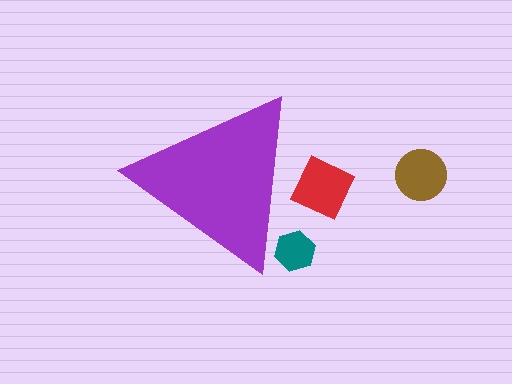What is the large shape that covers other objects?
A purple triangle.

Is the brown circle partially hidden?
No, the brown circle is fully visible.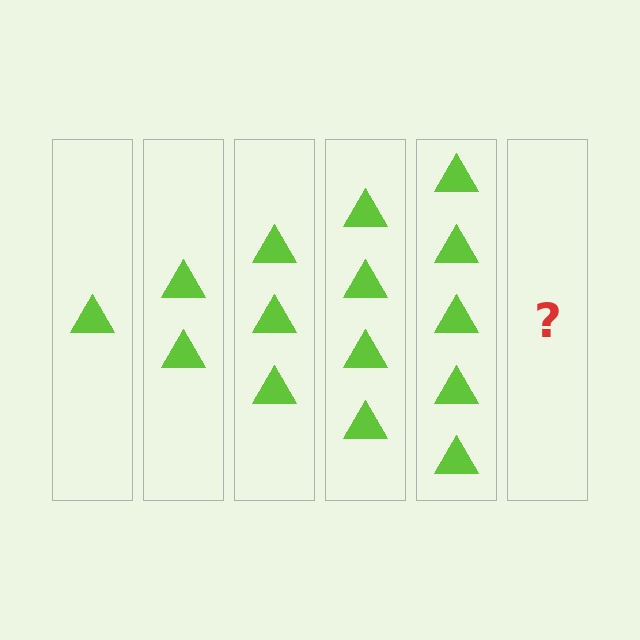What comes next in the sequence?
The next element should be 6 triangles.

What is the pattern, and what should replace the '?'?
The pattern is that each step adds one more triangle. The '?' should be 6 triangles.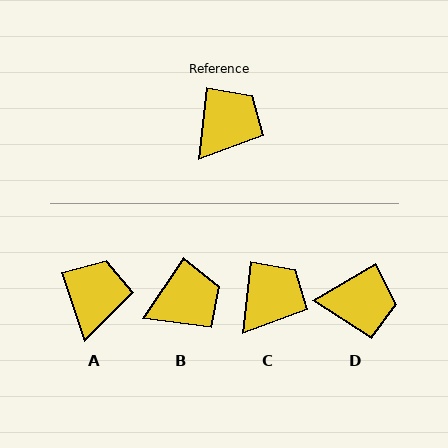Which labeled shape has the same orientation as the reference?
C.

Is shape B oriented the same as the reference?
No, it is off by about 28 degrees.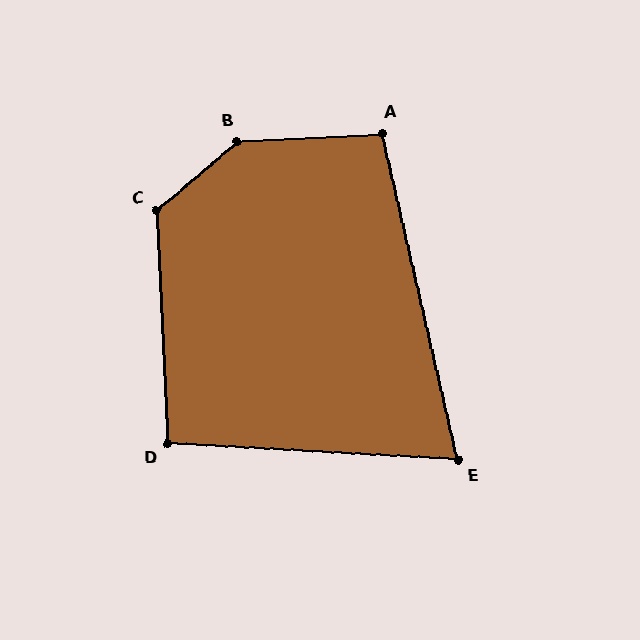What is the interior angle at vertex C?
Approximately 128 degrees (obtuse).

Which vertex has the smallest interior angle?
E, at approximately 74 degrees.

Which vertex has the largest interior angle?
B, at approximately 143 degrees.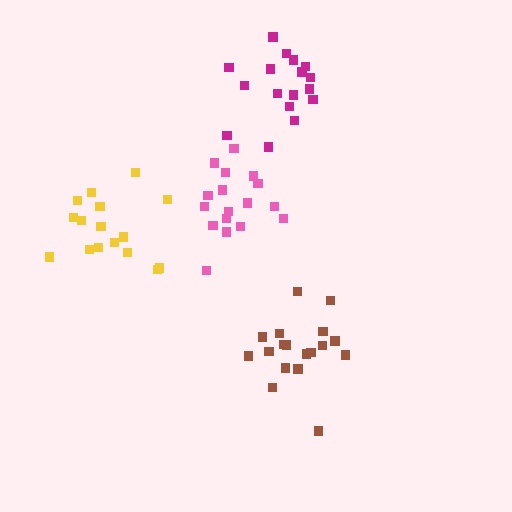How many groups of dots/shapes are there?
There are 4 groups.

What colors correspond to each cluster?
The clusters are colored: pink, yellow, magenta, brown.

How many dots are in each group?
Group 1: 17 dots, Group 2: 16 dots, Group 3: 17 dots, Group 4: 18 dots (68 total).